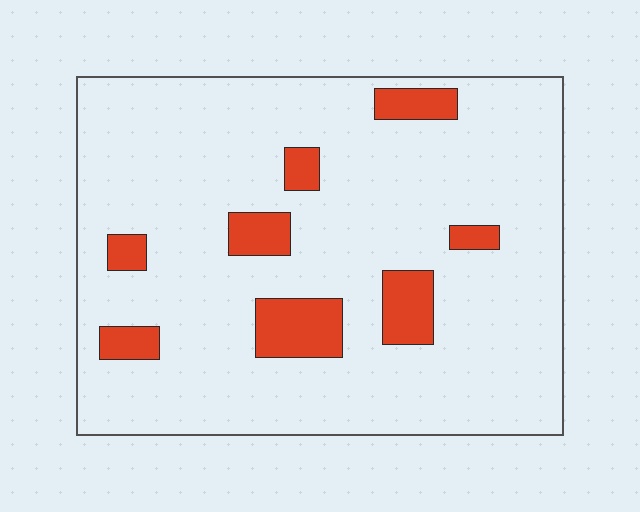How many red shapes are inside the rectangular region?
8.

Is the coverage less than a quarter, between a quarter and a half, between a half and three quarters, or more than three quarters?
Less than a quarter.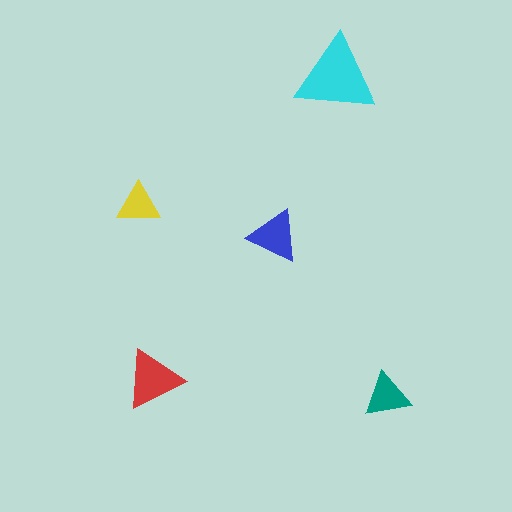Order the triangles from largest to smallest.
the cyan one, the red one, the blue one, the teal one, the yellow one.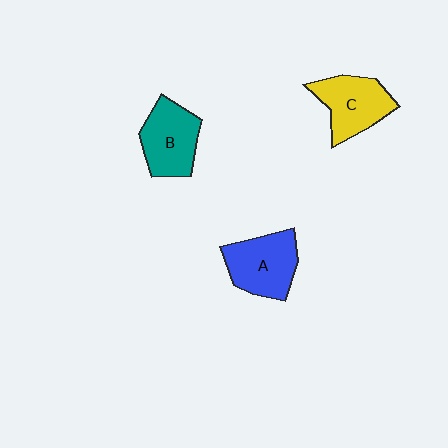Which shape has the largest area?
Shape A (blue).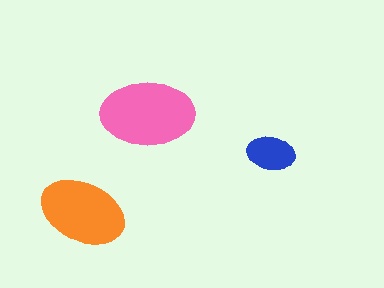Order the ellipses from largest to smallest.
the pink one, the orange one, the blue one.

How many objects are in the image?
There are 3 objects in the image.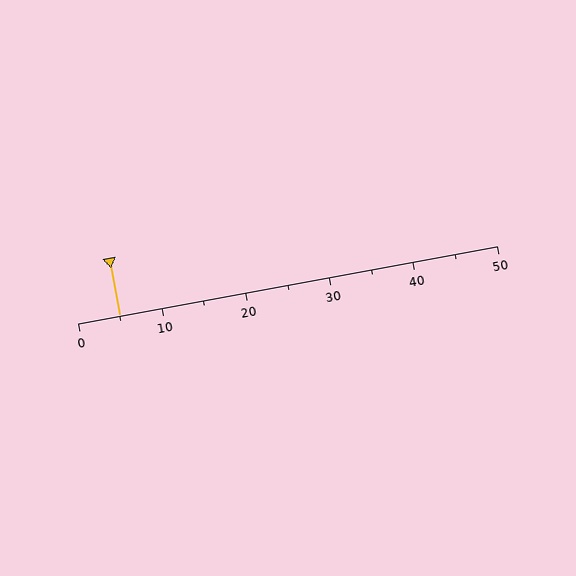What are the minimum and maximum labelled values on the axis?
The axis runs from 0 to 50.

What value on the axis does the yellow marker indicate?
The marker indicates approximately 5.